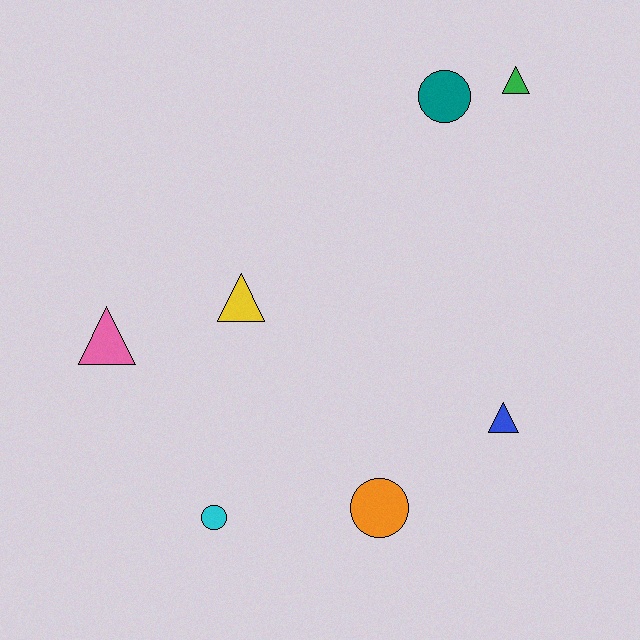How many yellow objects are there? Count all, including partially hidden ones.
There is 1 yellow object.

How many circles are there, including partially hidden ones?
There are 3 circles.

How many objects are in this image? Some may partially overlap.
There are 7 objects.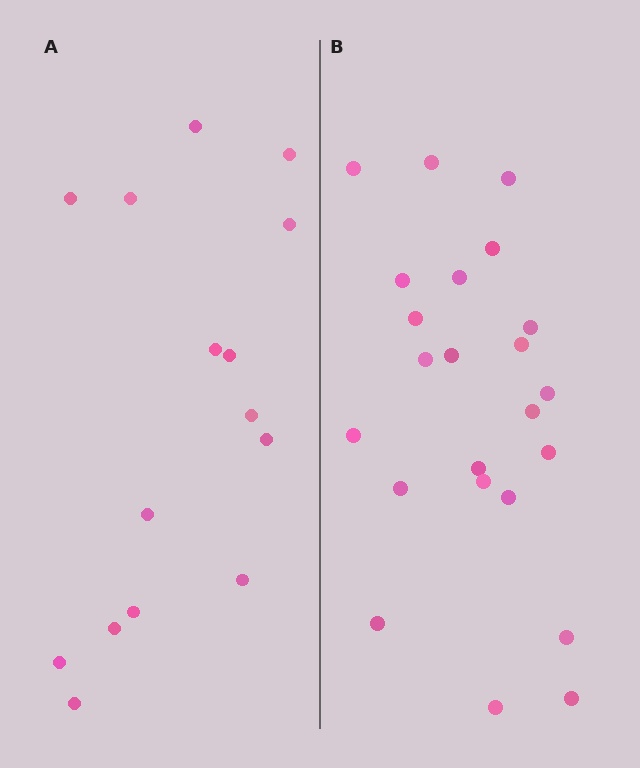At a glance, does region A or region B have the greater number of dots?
Region B (the right region) has more dots.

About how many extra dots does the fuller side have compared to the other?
Region B has roughly 8 or so more dots than region A.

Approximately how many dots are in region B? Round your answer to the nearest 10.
About 20 dots. (The exact count is 23, which rounds to 20.)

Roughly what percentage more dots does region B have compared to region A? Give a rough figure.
About 55% more.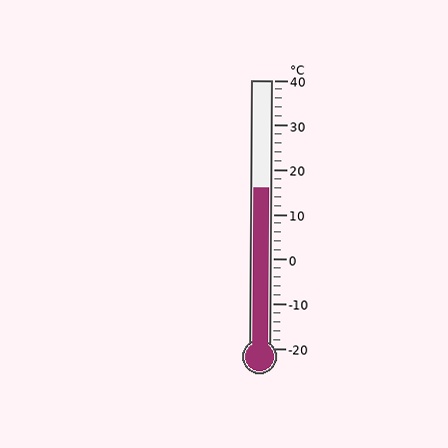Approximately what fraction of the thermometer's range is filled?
The thermometer is filled to approximately 60% of its range.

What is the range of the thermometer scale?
The thermometer scale ranges from -20°C to 40°C.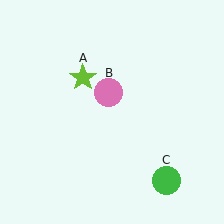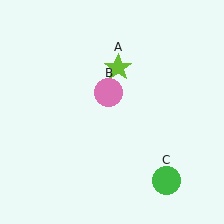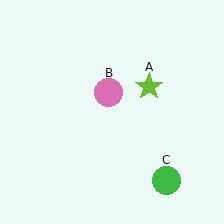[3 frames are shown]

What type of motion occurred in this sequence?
The lime star (object A) rotated clockwise around the center of the scene.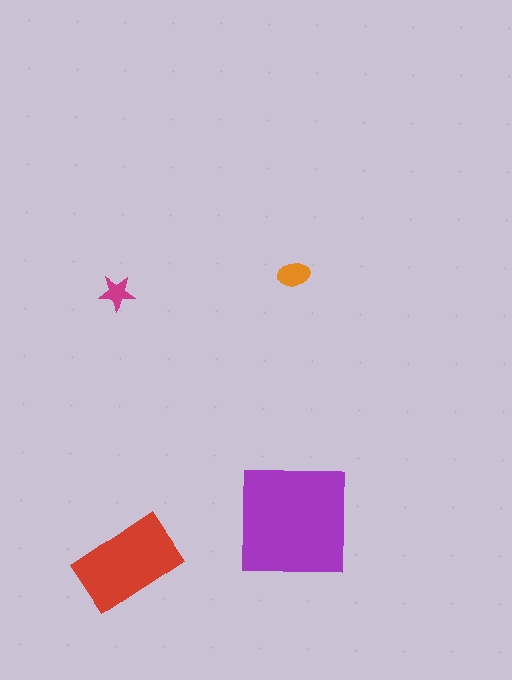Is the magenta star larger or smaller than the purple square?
Smaller.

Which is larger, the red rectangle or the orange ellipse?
The red rectangle.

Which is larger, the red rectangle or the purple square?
The purple square.